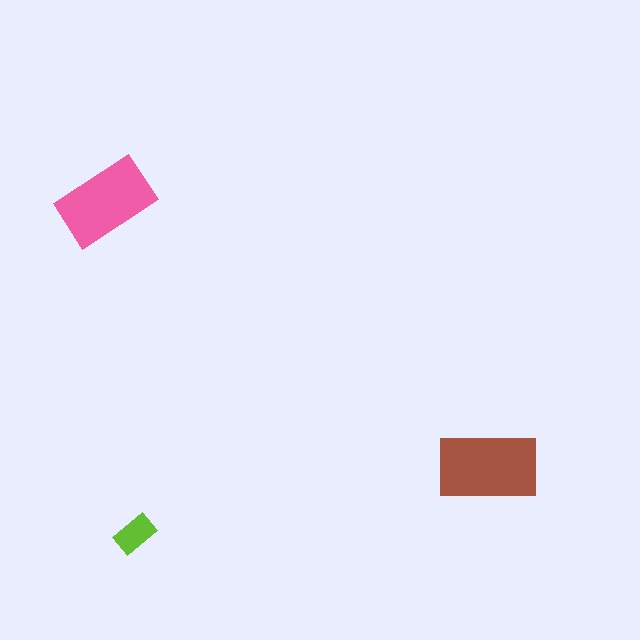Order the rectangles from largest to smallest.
the brown one, the pink one, the lime one.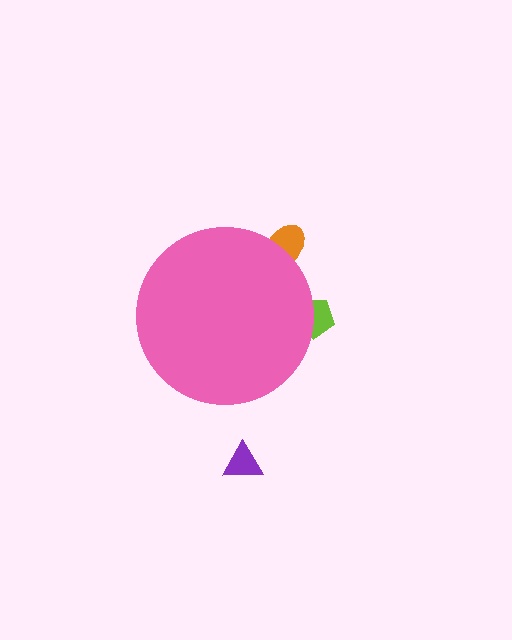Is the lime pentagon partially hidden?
Yes, the lime pentagon is partially hidden behind the pink circle.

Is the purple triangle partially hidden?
No, the purple triangle is fully visible.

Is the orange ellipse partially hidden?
Yes, the orange ellipse is partially hidden behind the pink circle.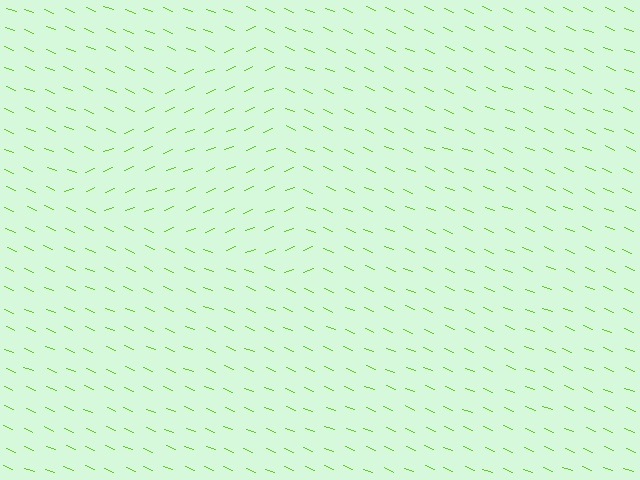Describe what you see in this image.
The image is filled with small lime line segments. A triangle region in the image has lines oriented differently from the surrounding lines, creating a visible texture boundary.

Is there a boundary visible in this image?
Yes, there is a texture boundary formed by a change in line orientation.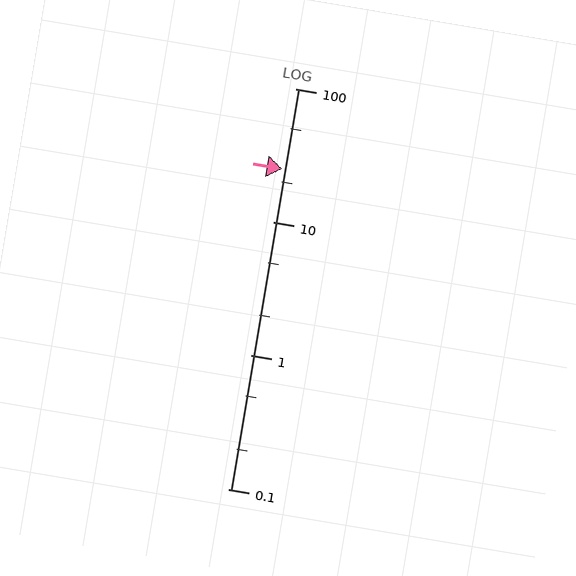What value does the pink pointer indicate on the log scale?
The pointer indicates approximately 25.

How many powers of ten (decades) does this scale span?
The scale spans 3 decades, from 0.1 to 100.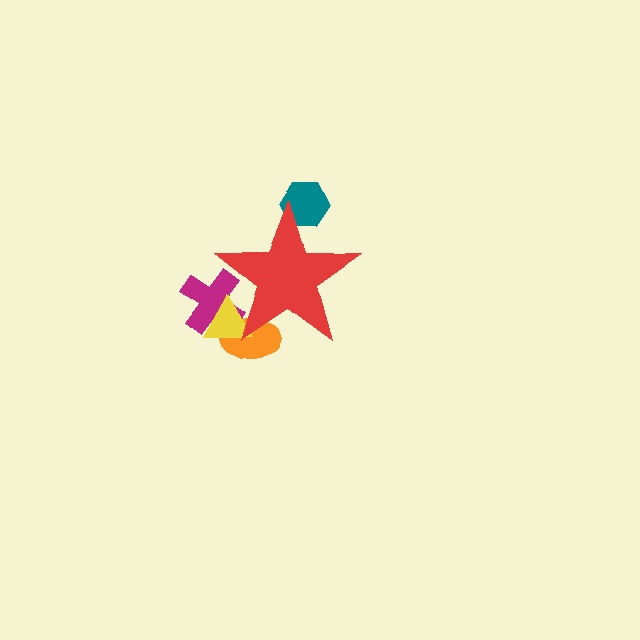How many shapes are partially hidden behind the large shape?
4 shapes are partially hidden.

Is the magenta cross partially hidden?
Yes, the magenta cross is partially hidden behind the red star.